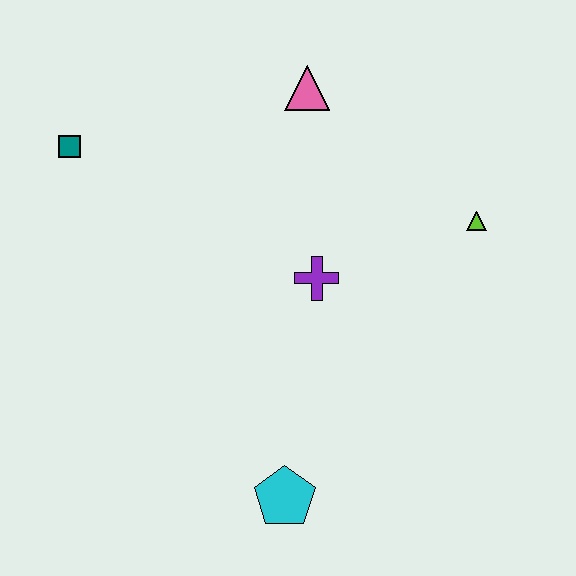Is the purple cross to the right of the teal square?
Yes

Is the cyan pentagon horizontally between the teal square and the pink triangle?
Yes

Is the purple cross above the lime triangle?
No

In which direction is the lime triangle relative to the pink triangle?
The lime triangle is to the right of the pink triangle.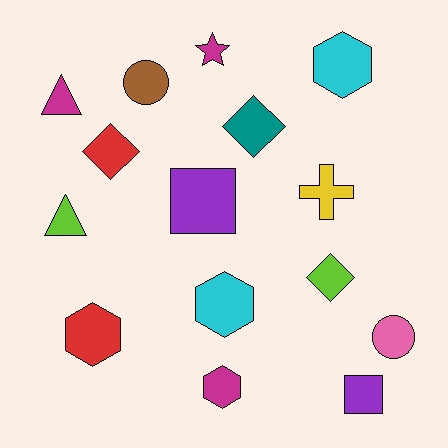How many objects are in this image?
There are 15 objects.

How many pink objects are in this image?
There is 1 pink object.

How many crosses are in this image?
There is 1 cross.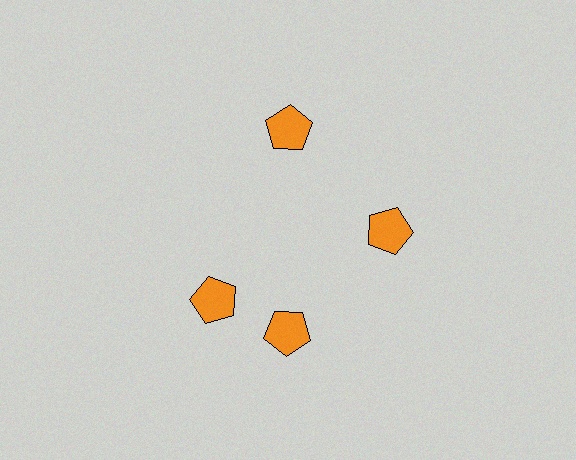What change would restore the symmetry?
The symmetry would be restored by rotating it back into even spacing with its neighbors so that all 4 pentagons sit at equal angles and equal distance from the center.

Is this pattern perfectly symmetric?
No. The 4 orange pentagons are arranged in a ring, but one element near the 9 o'clock position is rotated out of alignment along the ring, breaking the 4-fold rotational symmetry.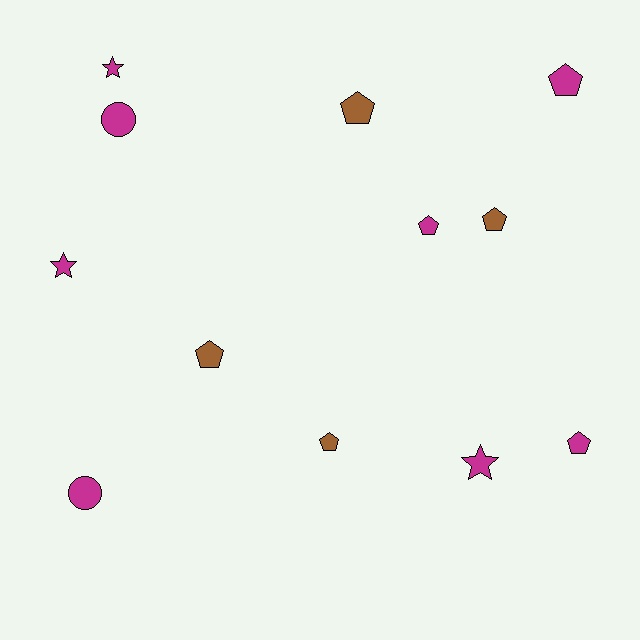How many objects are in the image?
There are 12 objects.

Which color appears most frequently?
Magenta, with 8 objects.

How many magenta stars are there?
There are 3 magenta stars.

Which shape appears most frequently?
Pentagon, with 7 objects.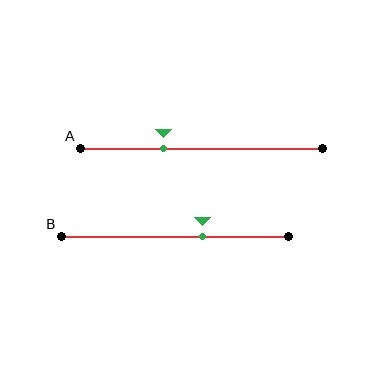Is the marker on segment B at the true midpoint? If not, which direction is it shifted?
No, the marker on segment B is shifted to the right by about 12% of the segment length.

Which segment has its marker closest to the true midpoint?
Segment B has its marker closest to the true midpoint.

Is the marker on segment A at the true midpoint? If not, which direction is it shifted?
No, the marker on segment A is shifted to the left by about 16% of the segment length.